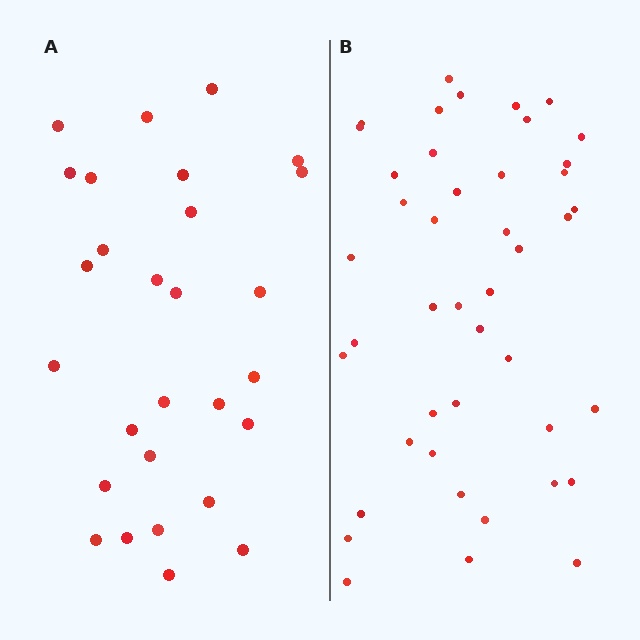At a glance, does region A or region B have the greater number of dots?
Region B (the right region) has more dots.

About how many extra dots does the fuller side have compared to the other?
Region B has approximately 15 more dots than region A.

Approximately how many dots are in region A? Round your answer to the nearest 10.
About 30 dots. (The exact count is 28, which rounds to 30.)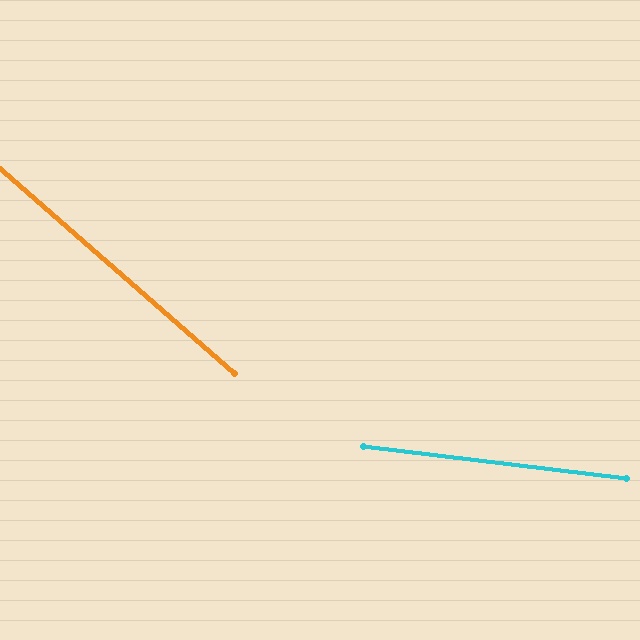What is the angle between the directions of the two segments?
Approximately 34 degrees.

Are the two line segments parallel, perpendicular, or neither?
Neither parallel nor perpendicular — they differ by about 34°.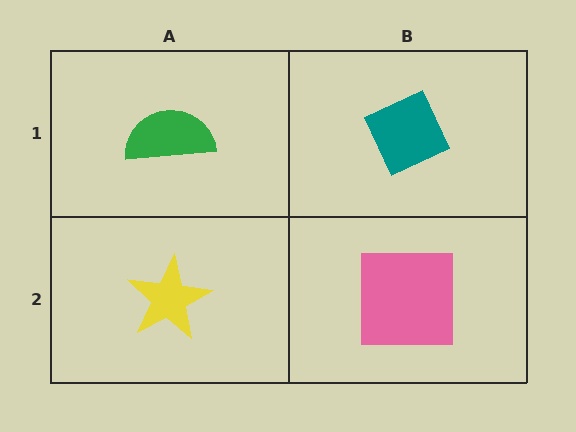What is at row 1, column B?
A teal diamond.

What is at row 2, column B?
A pink square.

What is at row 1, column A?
A green semicircle.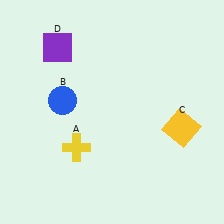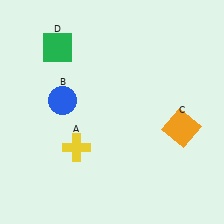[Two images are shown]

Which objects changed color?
C changed from yellow to orange. D changed from purple to green.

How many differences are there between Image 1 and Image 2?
There are 2 differences between the two images.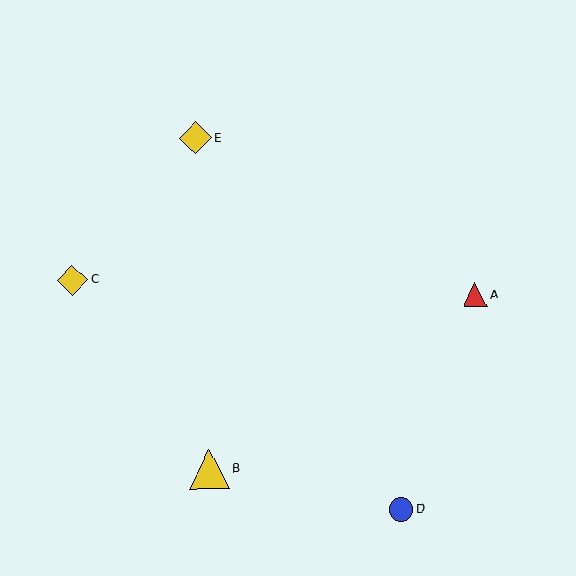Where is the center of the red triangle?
The center of the red triangle is at (475, 295).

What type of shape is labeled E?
Shape E is a yellow diamond.